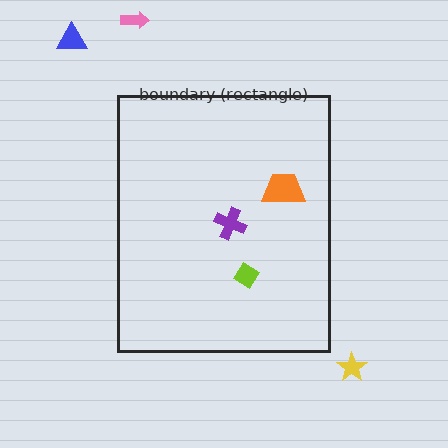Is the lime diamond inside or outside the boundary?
Inside.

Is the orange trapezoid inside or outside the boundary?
Inside.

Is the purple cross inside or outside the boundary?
Inside.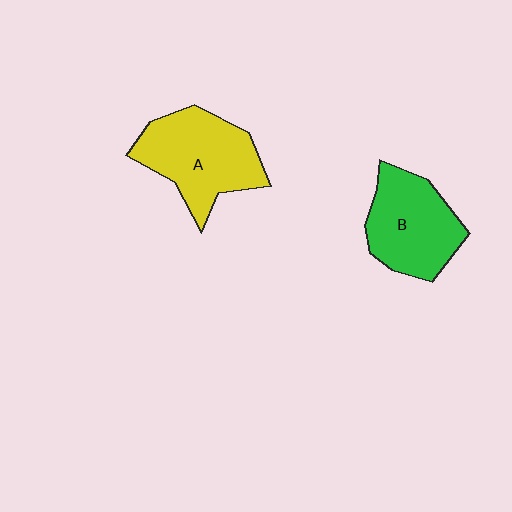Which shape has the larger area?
Shape A (yellow).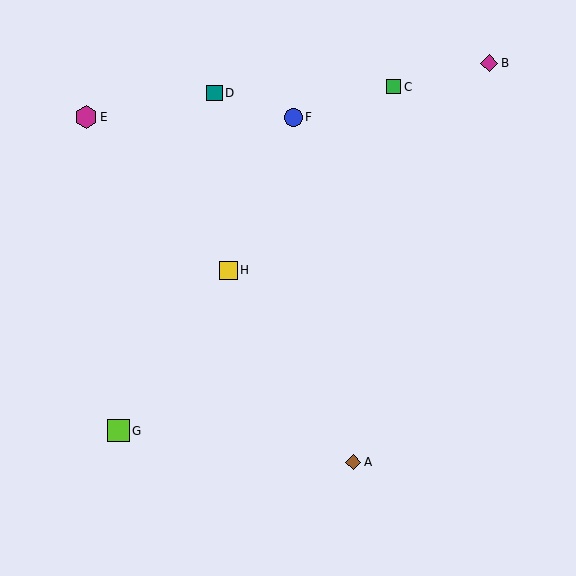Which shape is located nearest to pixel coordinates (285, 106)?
The blue circle (labeled F) at (293, 117) is nearest to that location.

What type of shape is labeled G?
Shape G is a lime square.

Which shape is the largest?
The magenta hexagon (labeled E) is the largest.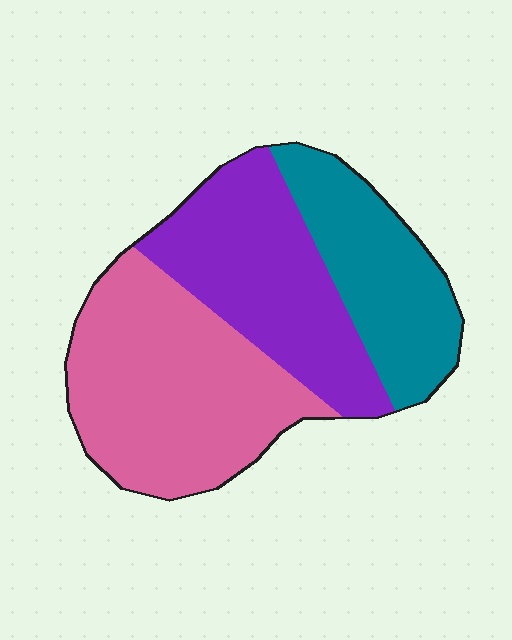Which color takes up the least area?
Teal, at roughly 25%.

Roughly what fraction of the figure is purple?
Purple covers around 35% of the figure.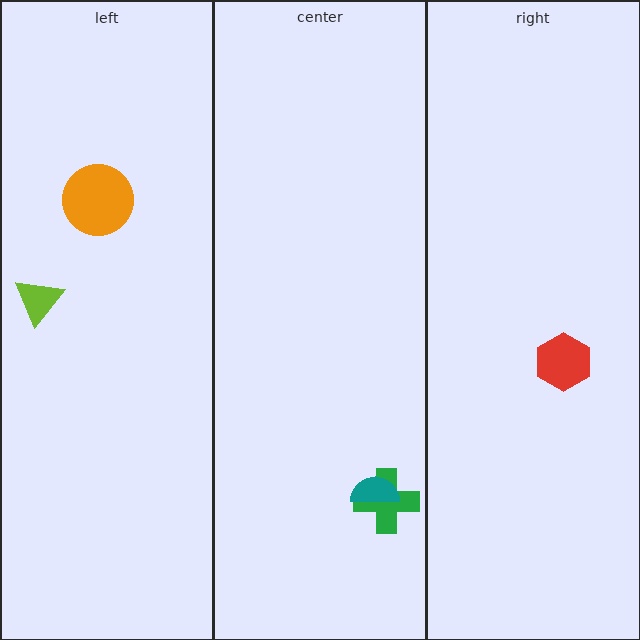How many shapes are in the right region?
1.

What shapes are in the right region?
The red hexagon.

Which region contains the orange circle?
The left region.